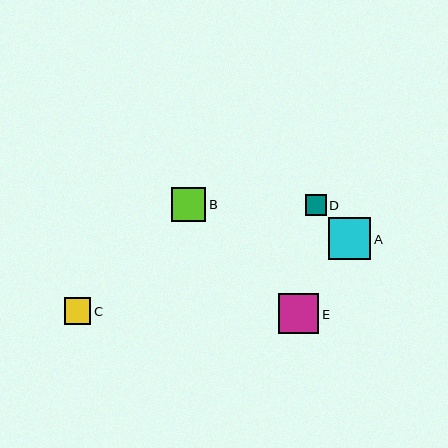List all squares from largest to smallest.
From largest to smallest: A, E, B, C, D.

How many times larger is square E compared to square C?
Square E is approximately 1.5 times the size of square C.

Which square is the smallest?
Square D is the smallest with a size of approximately 21 pixels.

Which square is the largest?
Square A is the largest with a size of approximately 42 pixels.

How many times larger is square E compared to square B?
Square E is approximately 1.2 times the size of square B.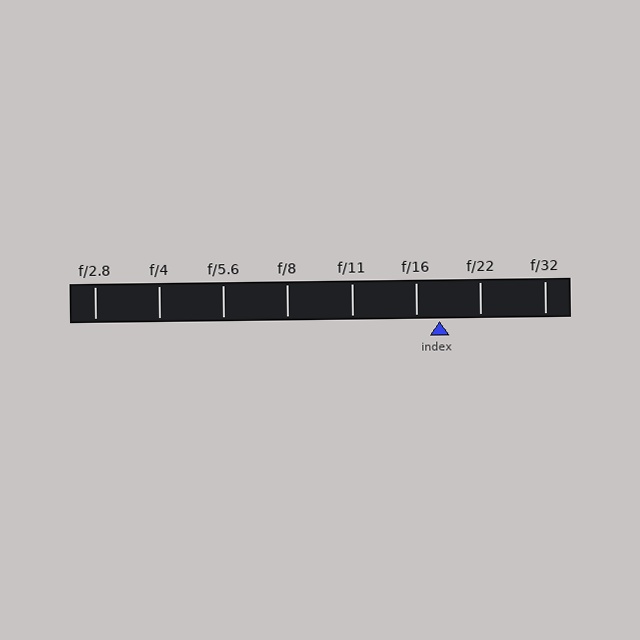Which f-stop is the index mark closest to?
The index mark is closest to f/16.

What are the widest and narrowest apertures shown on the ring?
The widest aperture shown is f/2.8 and the narrowest is f/32.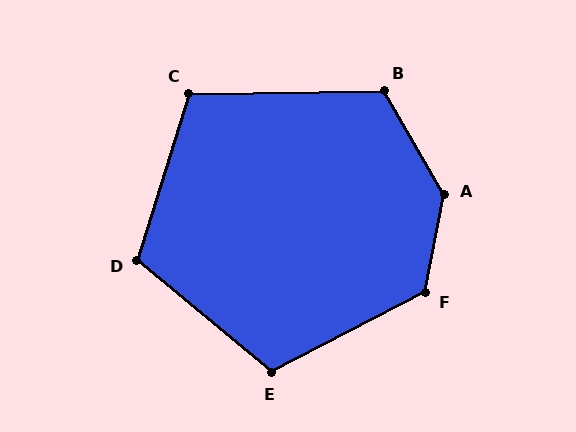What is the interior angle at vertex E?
Approximately 113 degrees (obtuse).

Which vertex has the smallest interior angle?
C, at approximately 108 degrees.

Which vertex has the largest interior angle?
A, at approximately 139 degrees.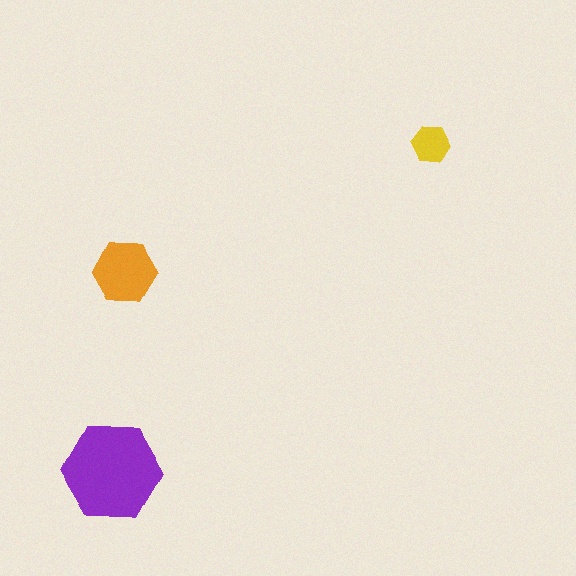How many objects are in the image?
There are 3 objects in the image.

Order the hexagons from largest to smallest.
the purple one, the orange one, the yellow one.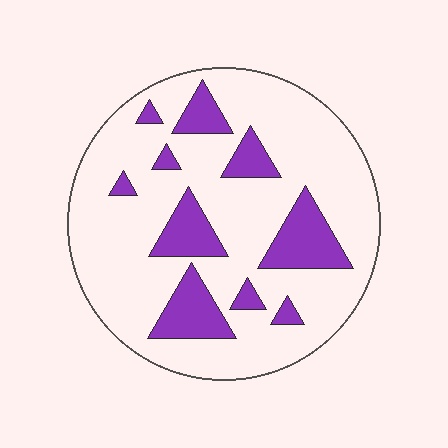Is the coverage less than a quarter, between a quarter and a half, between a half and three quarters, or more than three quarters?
Less than a quarter.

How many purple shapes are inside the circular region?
10.